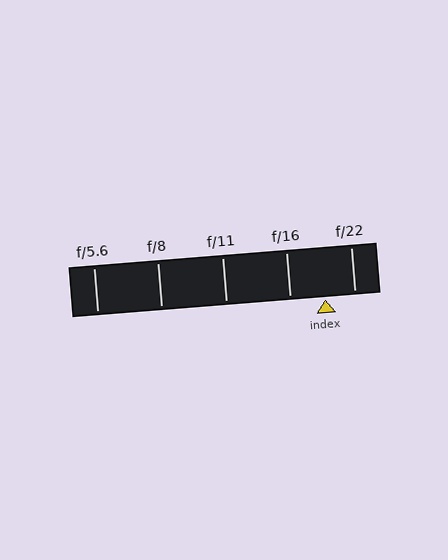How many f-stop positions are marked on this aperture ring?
There are 5 f-stop positions marked.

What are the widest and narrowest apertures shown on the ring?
The widest aperture shown is f/5.6 and the narrowest is f/22.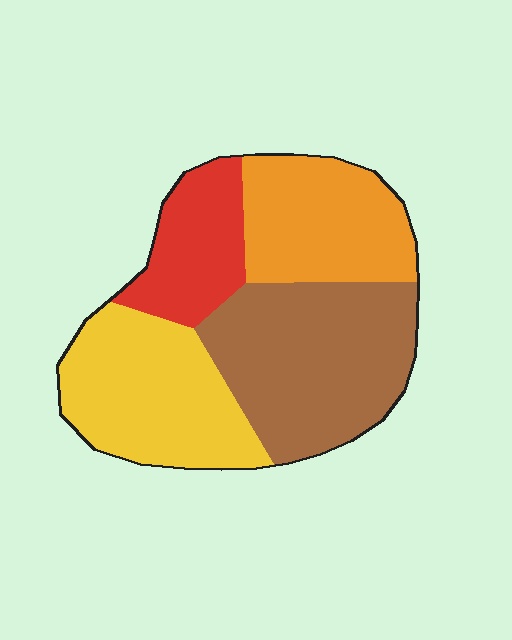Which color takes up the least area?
Red, at roughly 15%.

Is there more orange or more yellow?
Yellow.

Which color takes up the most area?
Brown, at roughly 35%.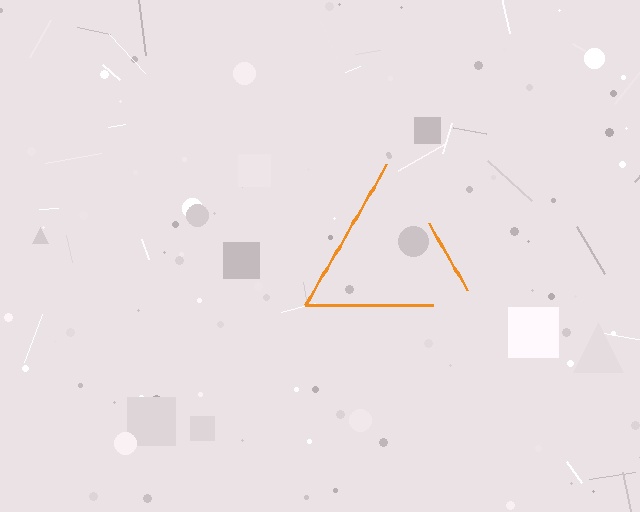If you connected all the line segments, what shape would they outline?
They would outline a triangle.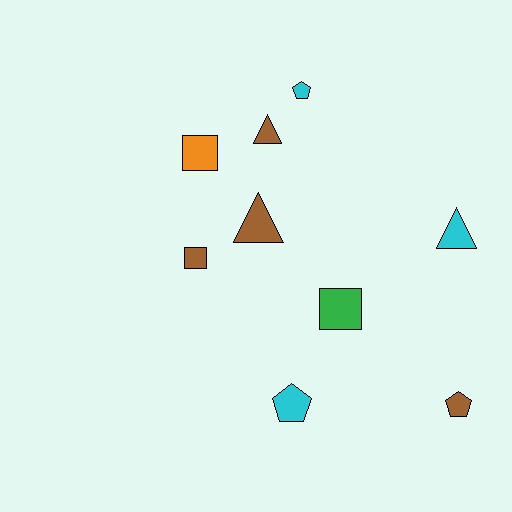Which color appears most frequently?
Brown, with 4 objects.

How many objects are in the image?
There are 9 objects.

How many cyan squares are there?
There are no cyan squares.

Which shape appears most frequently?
Square, with 3 objects.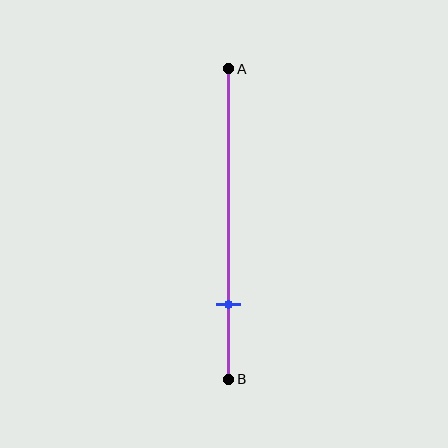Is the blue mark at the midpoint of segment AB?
No, the mark is at about 75% from A, not at the 50% midpoint.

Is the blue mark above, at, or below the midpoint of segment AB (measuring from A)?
The blue mark is below the midpoint of segment AB.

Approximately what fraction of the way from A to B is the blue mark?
The blue mark is approximately 75% of the way from A to B.